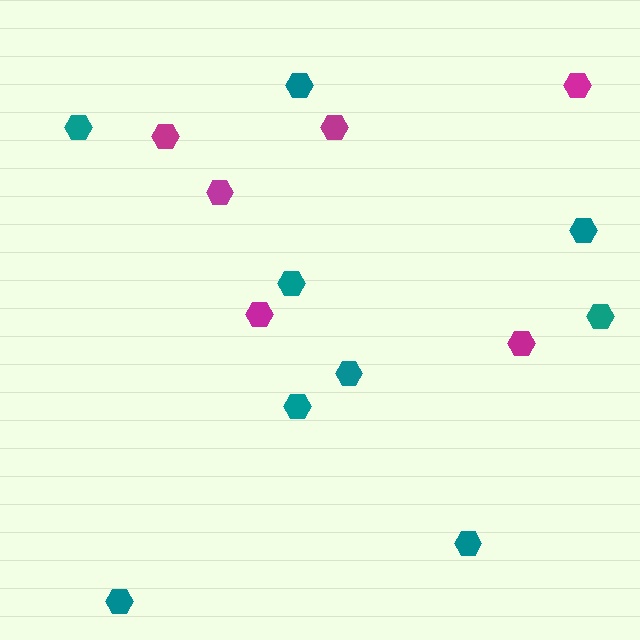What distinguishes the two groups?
There are 2 groups: one group of magenta hexagons (6) and one group of teal hexagons (9).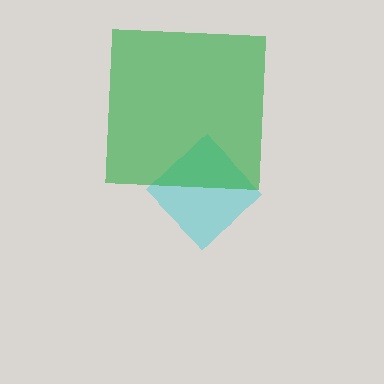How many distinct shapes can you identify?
There are 2 distinct shapes: a cyan diamond, a green square.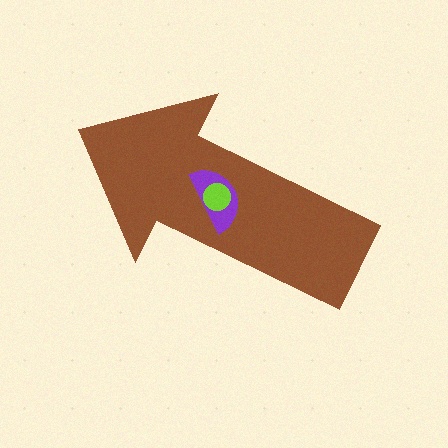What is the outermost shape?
The brown arrow.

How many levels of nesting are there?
3.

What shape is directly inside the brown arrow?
The purple semicircle.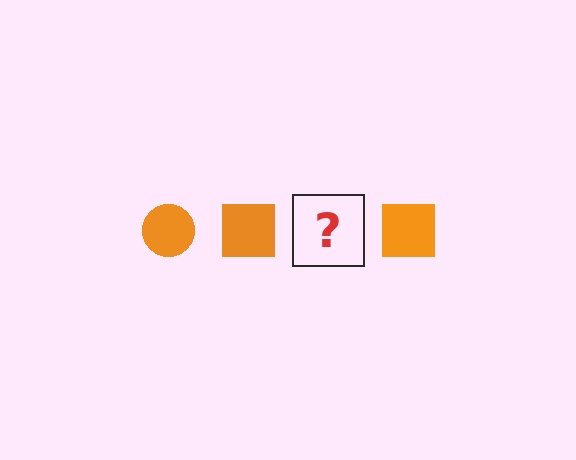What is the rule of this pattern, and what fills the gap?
The rule is that the pattern cycles through circle, square shapes in orange. The gap should be filled with an orange circle.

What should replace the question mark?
The question mark should be replaced with an orange circle.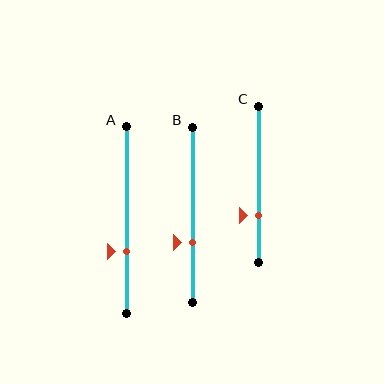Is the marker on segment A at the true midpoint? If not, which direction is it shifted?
No, the marker on segment A is shifted downward by about 17% of the segment length.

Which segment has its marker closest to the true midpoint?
Segment B has its marker closest to the true midpoint.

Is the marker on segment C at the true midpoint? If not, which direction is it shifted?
No, the marker on segment C is shifted downward by about 20% of the segment length.